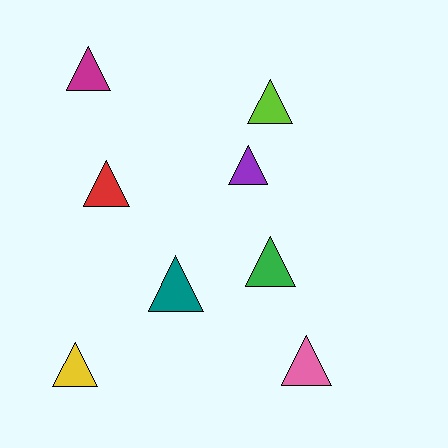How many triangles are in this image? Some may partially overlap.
There are 8 triangles.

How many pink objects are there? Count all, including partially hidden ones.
There is 1 pink object.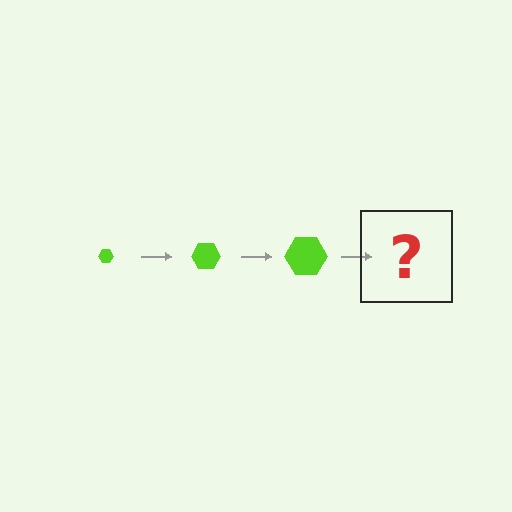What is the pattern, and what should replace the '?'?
The pattern is that the hexagon gets progressively larger each step. The '?' should be a lime hexagon, larger than the previous one.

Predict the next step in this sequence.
The next step is a lime hexagon, larger than the previous one.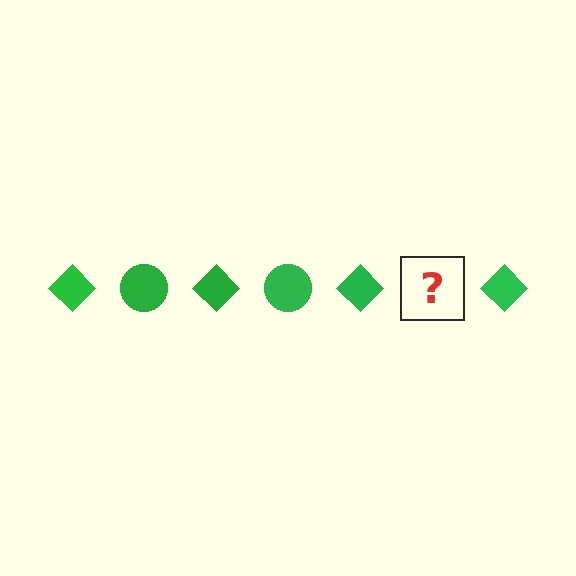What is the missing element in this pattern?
The missing element is a green circle.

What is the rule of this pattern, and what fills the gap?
The rule is that the pattern cycles through diamond, circle shapes in green. The gap should be filled with a green circle.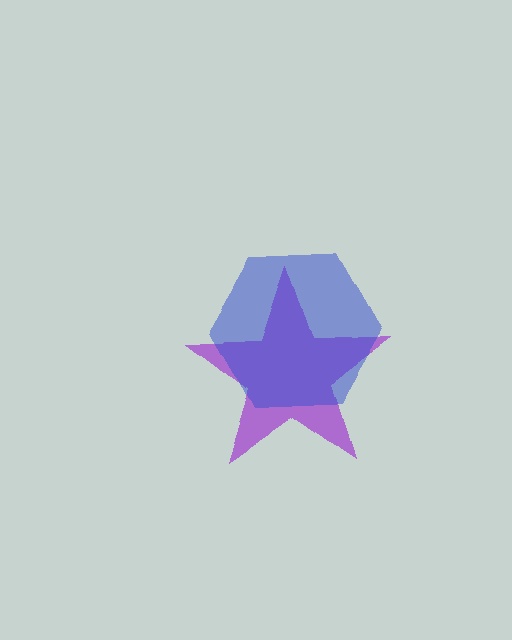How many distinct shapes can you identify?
There are 2 distinct shapes: a purple star, a blue hexagon.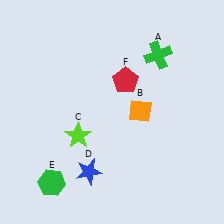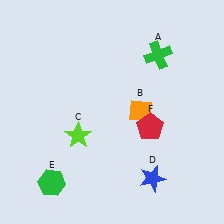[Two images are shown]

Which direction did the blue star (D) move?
The blue star (D) moved right.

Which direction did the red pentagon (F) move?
The red pentagon (F) moved down.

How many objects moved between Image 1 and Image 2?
2 objects moved between the two images.